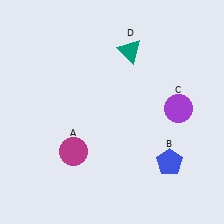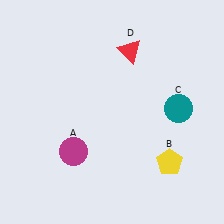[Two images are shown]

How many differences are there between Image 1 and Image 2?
There are 3 differences between the two images.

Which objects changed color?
B changed from blue to yellow. C changed from purple to teal. D changed from teal to red.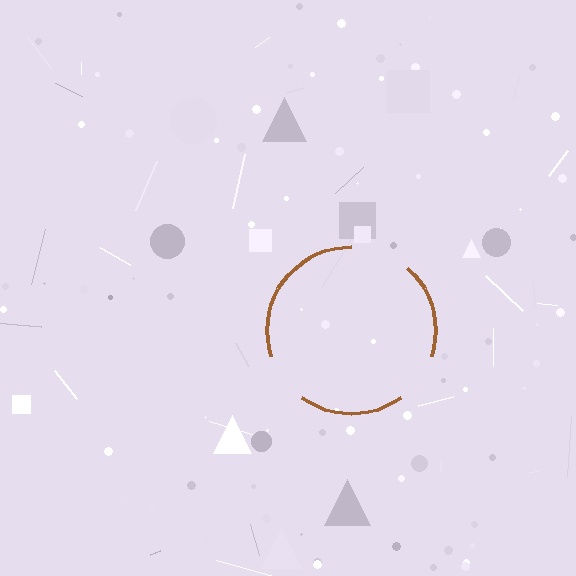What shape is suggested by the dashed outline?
The dashed outline suggests a circle.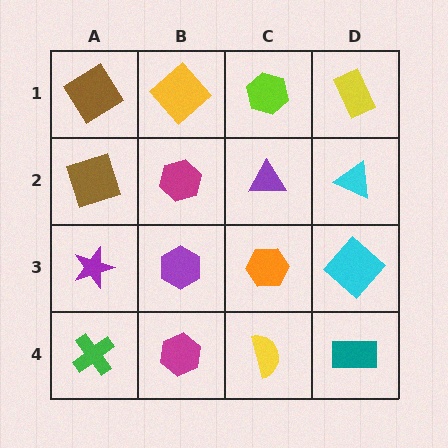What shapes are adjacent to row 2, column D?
A yellow rectangle (row 1, column D), a cyan diamond (row 3, column D), a purple triangle (row 2, column C).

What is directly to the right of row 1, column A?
A yellow diamond.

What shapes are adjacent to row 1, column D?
A cyan triangle (row 2, column D), a lime hexagon (row 1, column C).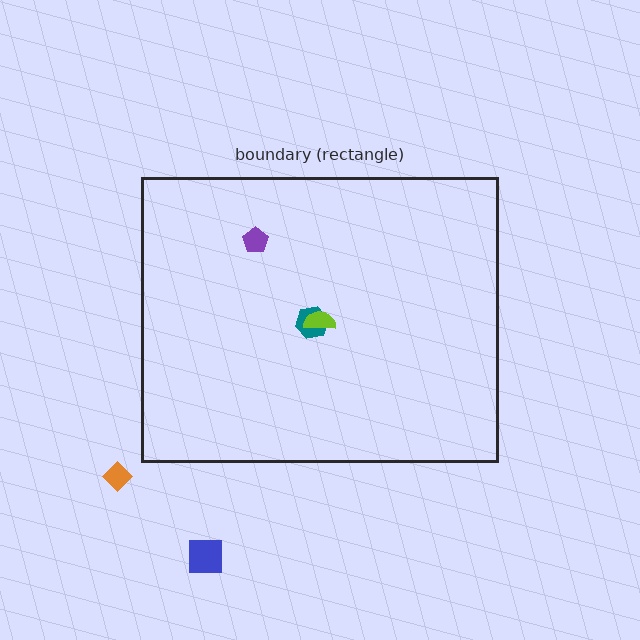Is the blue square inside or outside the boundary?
Outside.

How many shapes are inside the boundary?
3 inside, 2 outside.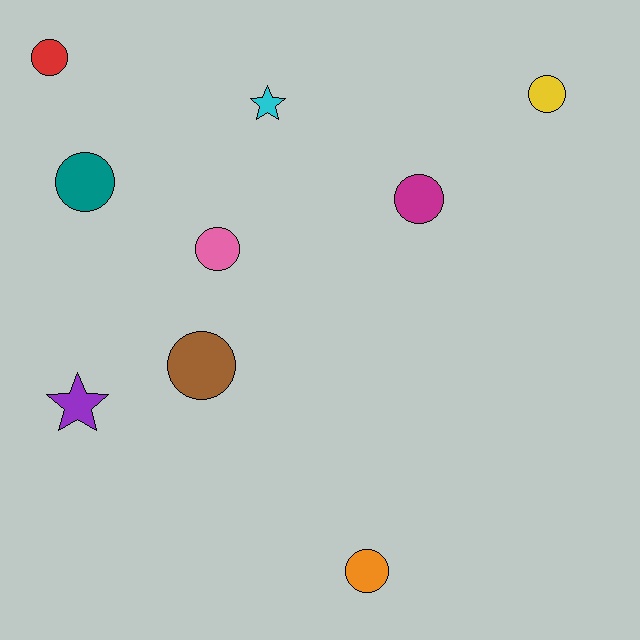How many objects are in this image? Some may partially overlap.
There are 9 objects.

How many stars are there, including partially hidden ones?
There are 2 stars.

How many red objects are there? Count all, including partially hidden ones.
There is 1 red object.